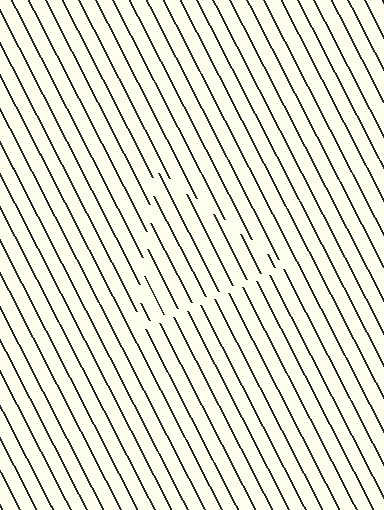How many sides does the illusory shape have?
3 sides — the line-ends trace a triangle.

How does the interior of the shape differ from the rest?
The interior of the shape contains the same grating, shifted by half a period — the contour is defined by the phase discontinuity where line-ends from the inner and outer gratings abut.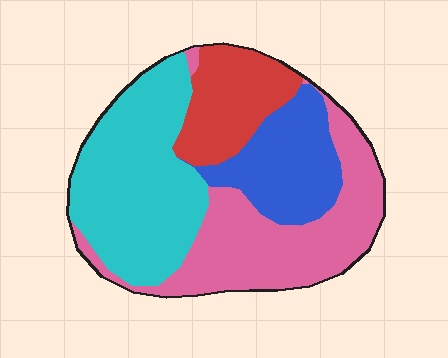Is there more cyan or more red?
Cyan.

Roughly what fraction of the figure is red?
Red covers roughly 15% of the figure.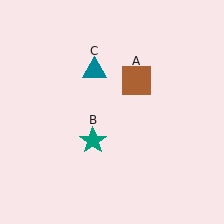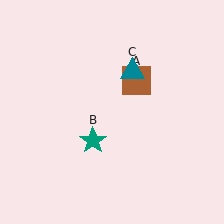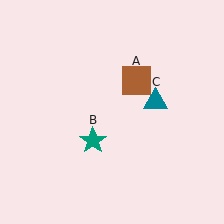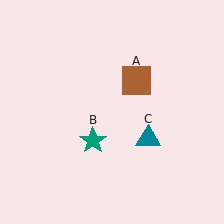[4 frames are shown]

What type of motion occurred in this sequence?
The teal triangle (object C) rotated clockwise around the center of the scene.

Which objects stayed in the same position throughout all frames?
Brown square (object A) and teal star (object B) remained stationary.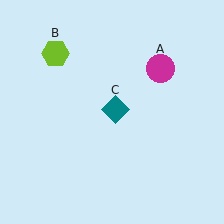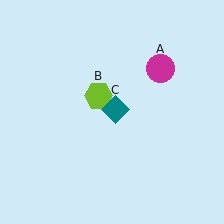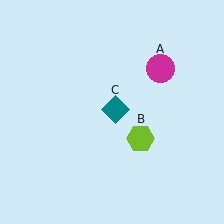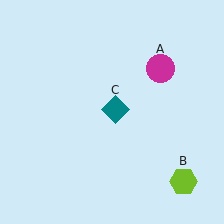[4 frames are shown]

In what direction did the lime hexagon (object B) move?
The lime hexagon (object B) moved down and to the right.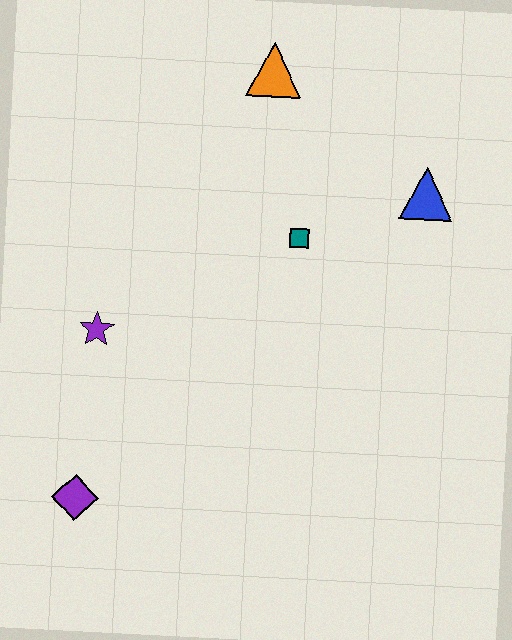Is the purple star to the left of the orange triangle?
Yes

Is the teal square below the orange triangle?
Yes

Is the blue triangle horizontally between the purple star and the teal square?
No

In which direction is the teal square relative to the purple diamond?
The teal square is above the purple diamond.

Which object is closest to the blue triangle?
The teal square is closest to the blue triangle.